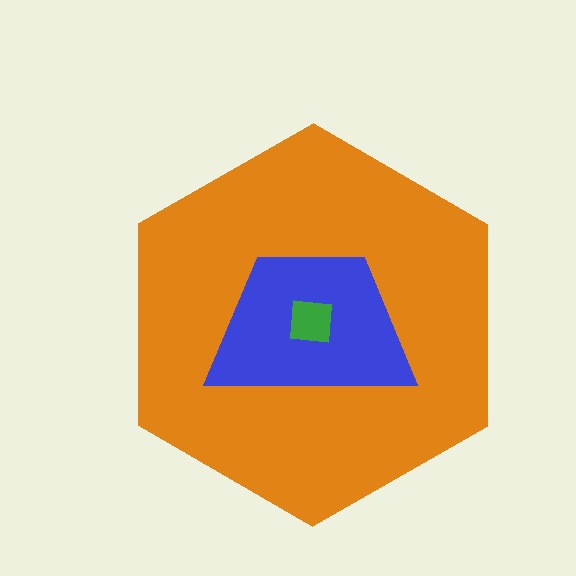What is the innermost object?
The green square.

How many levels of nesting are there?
3.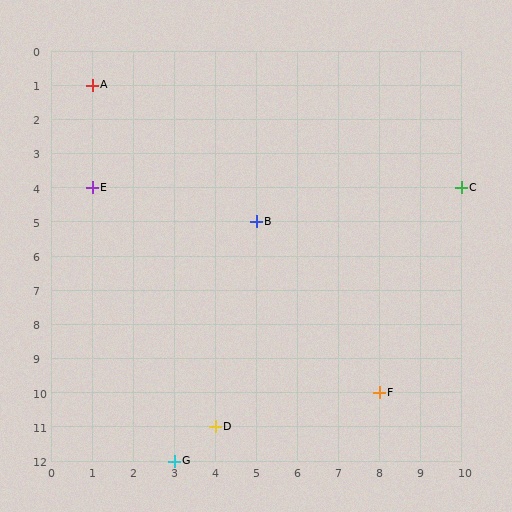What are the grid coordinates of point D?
Point D is at grid coordinates (4, 11).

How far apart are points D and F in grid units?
Points D and F are 4 columns and 1 row apart (about 4.1 grid units diagonally).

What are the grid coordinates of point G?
Point G is at grid coordinates (3, 12).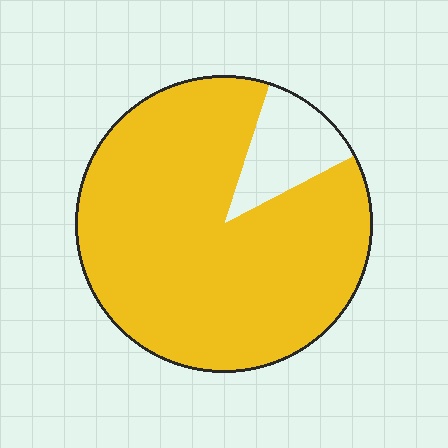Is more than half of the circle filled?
Yes.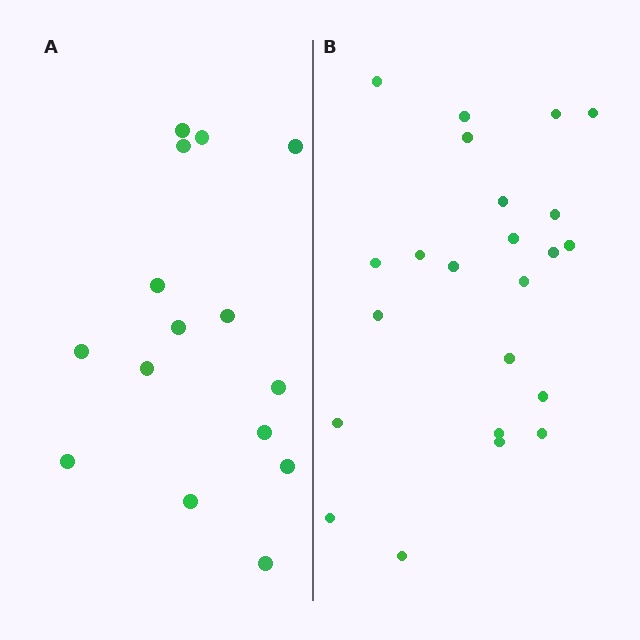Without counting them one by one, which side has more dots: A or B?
Region B (the right region) has more dots.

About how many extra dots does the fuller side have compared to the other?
Region B has roughly 8 or so more dots than region A.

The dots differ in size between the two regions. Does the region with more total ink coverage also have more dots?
No. Region A has more total ink coverage because its dots are larger, but region B actually contains more individual dots. Total area can be misleading — the number of items is what matters here.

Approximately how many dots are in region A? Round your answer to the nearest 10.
About 20 dots. (The exact count is 15, which rounds to 20.)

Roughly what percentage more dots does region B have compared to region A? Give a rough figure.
About 55% more.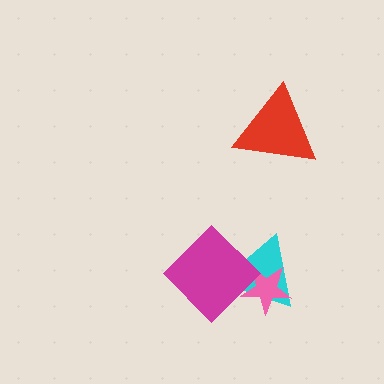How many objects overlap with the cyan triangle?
2 objects overlap with the cyan triangle.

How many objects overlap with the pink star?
2 objects overlap with the pink star.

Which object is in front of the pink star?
The magenta diamond is in front of the pink star.